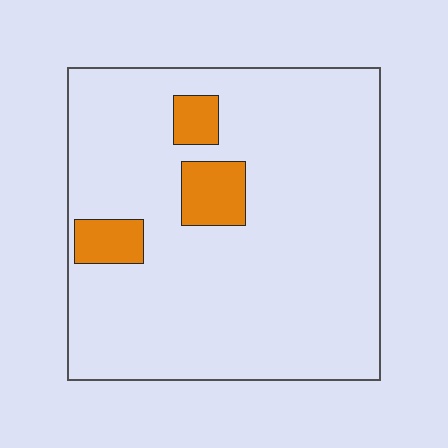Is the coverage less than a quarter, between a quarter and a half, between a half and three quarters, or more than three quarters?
Less than a quarter.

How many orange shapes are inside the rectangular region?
3.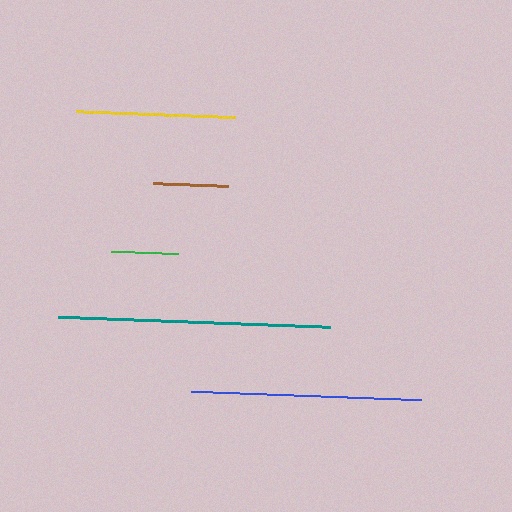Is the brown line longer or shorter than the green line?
The brown line is longer than the green line.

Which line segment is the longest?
The teal line is the longest at approximately 273 pixels.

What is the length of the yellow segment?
The yellow segment is approximately 158 pixels long.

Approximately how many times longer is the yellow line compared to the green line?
The yellow line is approximately 2.4 times the length of the green line.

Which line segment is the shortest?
The green line is the shortest at approximately 67 pixels.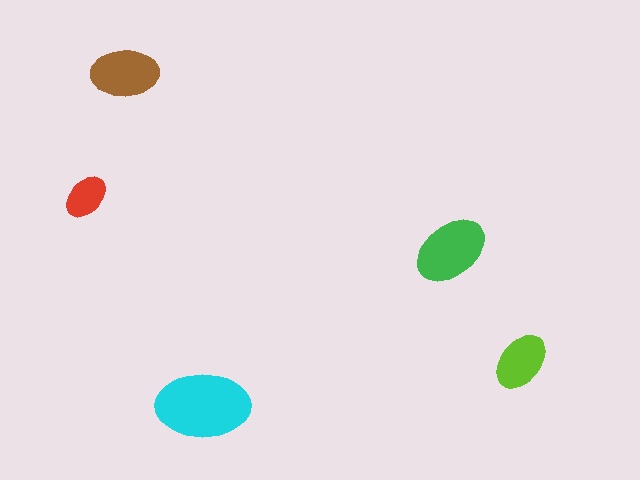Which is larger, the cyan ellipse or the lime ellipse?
The cyan one.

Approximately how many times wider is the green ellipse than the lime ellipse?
About 1.5 times wider.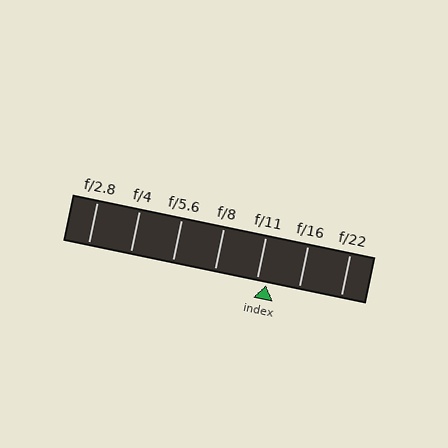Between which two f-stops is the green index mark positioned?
The index mark is between f/11 and f/16.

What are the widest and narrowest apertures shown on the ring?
The widest aperture shown is f/2.8 and the narrowest is f/22.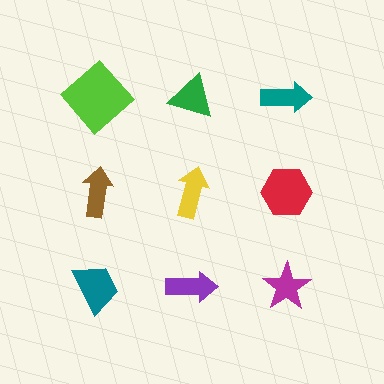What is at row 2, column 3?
A red hexagon.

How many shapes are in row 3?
3 shapes.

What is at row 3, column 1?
A teal trapezoid.